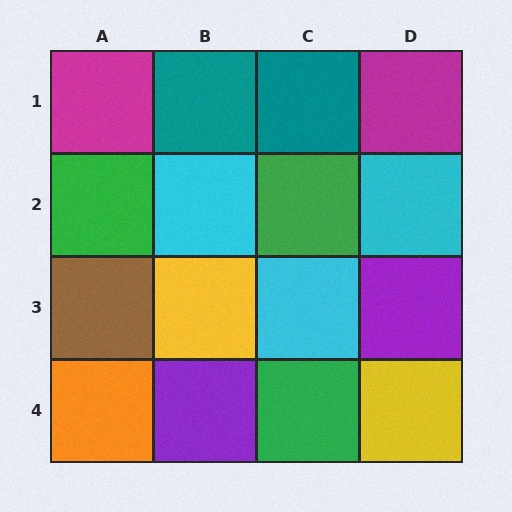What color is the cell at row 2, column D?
Cyan.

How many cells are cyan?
3 cells are cyan.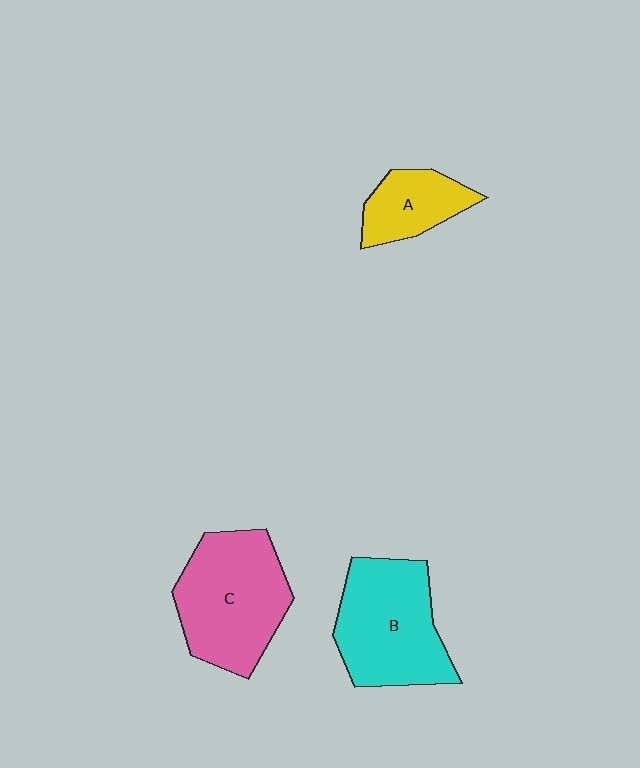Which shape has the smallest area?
Shape A (yellow).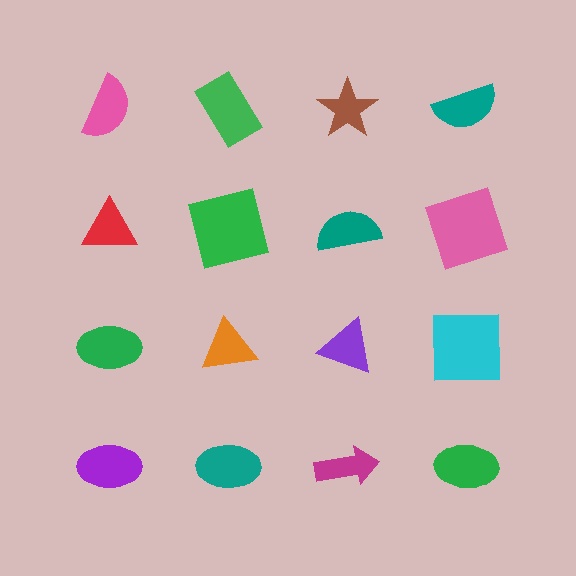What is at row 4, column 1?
A purple ellipse.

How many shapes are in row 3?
4 shapes.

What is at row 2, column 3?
A teal semicircle.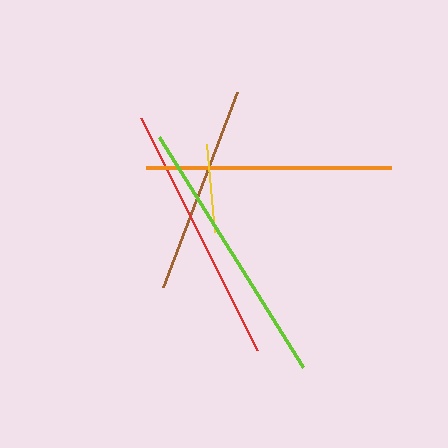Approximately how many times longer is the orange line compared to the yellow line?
The orange line is approximately 2.8 times the length of the yellow line.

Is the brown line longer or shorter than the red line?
The red line is longer than the brown line.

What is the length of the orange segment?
The orange segment is approximately 245 pixels long.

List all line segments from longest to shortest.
From longest to shortest: lime, red, orange, brown, yellow.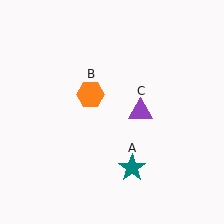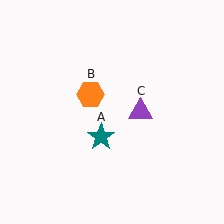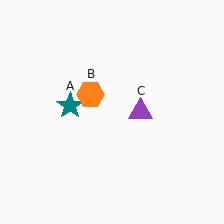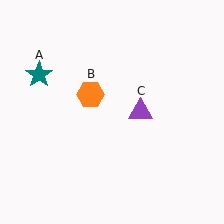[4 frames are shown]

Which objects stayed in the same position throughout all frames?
Orange hexagon (object B) and purple triangle (object C) remained stationary.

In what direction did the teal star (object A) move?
The teal star (object A) moved up and to the left.